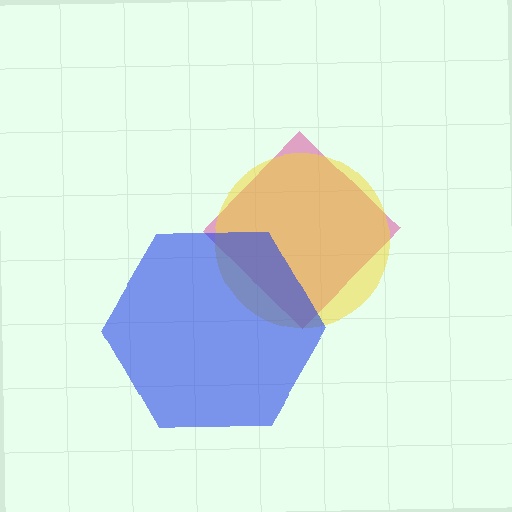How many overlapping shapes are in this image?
There are 3 overlapping shapes in the image.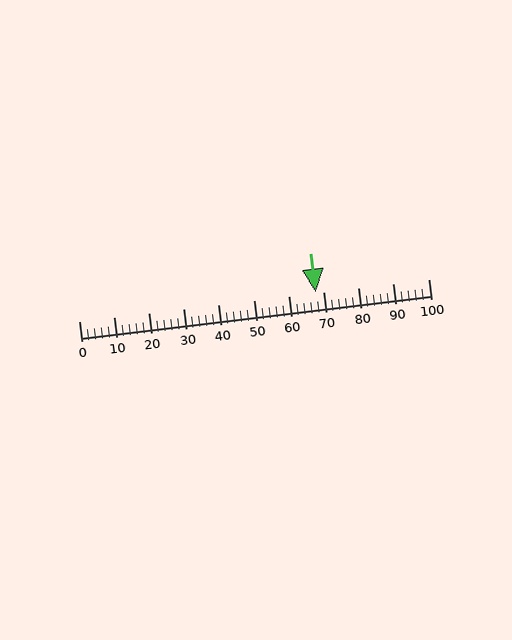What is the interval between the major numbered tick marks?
The major tick marks are spaced 10 units apart.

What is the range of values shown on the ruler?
The ruler shows values from 0 to 100.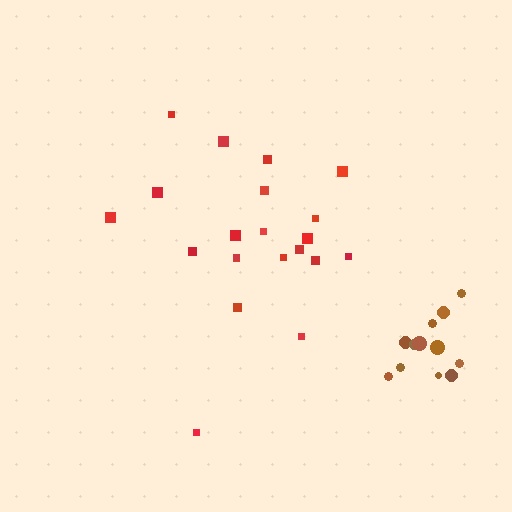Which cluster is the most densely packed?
Brown.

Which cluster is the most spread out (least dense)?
Red.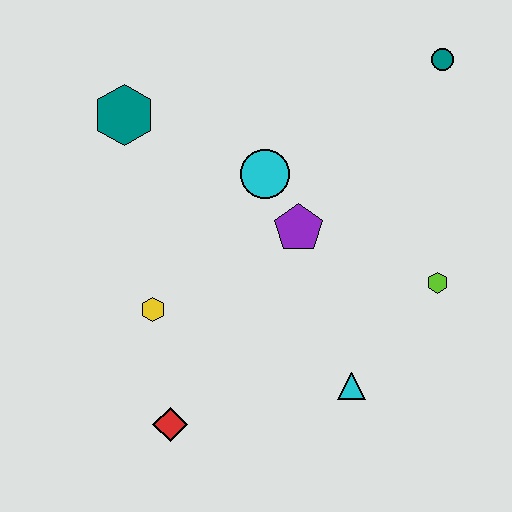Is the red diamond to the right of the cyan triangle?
No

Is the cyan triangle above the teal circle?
No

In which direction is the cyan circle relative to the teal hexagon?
The cyan circle is to the right of the teal hexagon.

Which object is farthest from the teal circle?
The red diamond is farthest from the teal circle.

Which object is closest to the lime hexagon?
The cyan triangle is closest to the lime hexagon.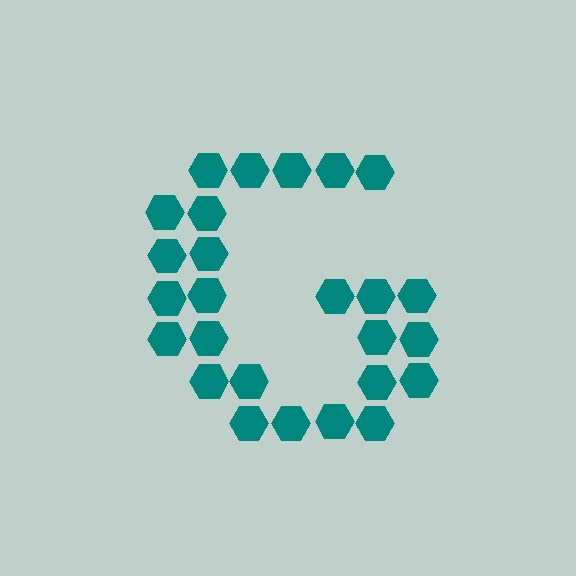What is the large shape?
The large shape is the letter G.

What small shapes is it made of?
It is made of small hexagons.